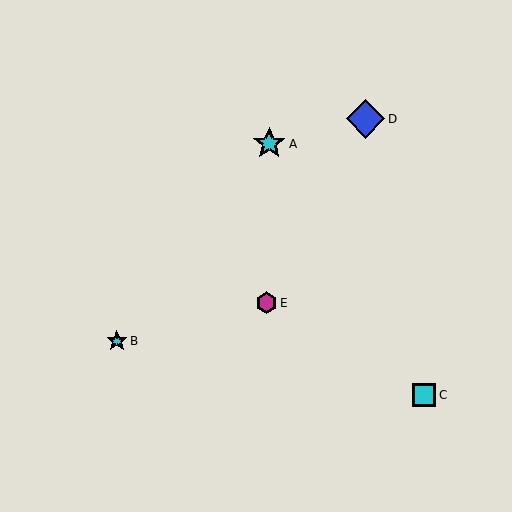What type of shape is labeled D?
Shape D is a blue diamond.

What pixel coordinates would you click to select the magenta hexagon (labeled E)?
Click at (266, 303) to select the magenta hexagon E.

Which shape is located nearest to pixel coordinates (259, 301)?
The magenta hexagon (labeled E) at (266, 303) is nearest to that location.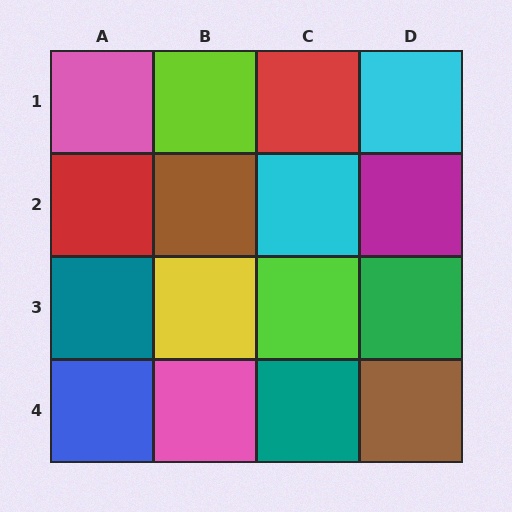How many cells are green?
1 cell is green.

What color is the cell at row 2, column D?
Magenta.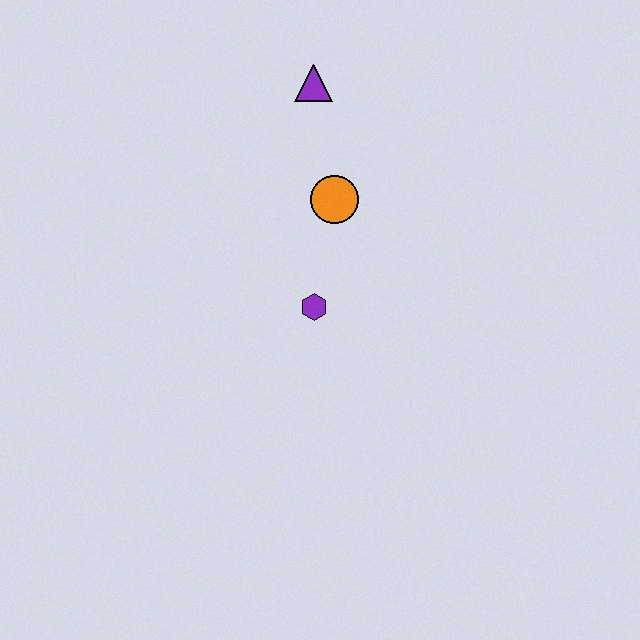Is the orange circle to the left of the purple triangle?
No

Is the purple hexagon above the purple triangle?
No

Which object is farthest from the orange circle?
The purple triangle is farthest from the orange circle.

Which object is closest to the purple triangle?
The orange circle is closest to the purple triangle.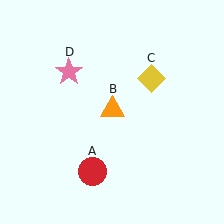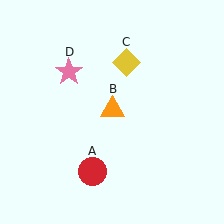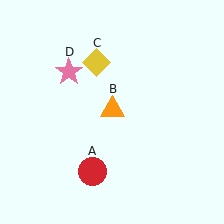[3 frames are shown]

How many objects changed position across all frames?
1 object changed position: yellow diamond (object C).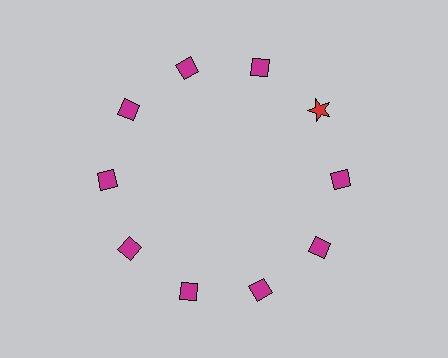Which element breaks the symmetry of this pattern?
The red star at roughly the 2 o'clock position breaks the symmetry. All other shapes are magenta diamonds.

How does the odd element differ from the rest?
It differs in both color (red instead of magenta) and shape (star instead of diamond).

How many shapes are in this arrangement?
There are 10 shapes arranged in a ring pattern.